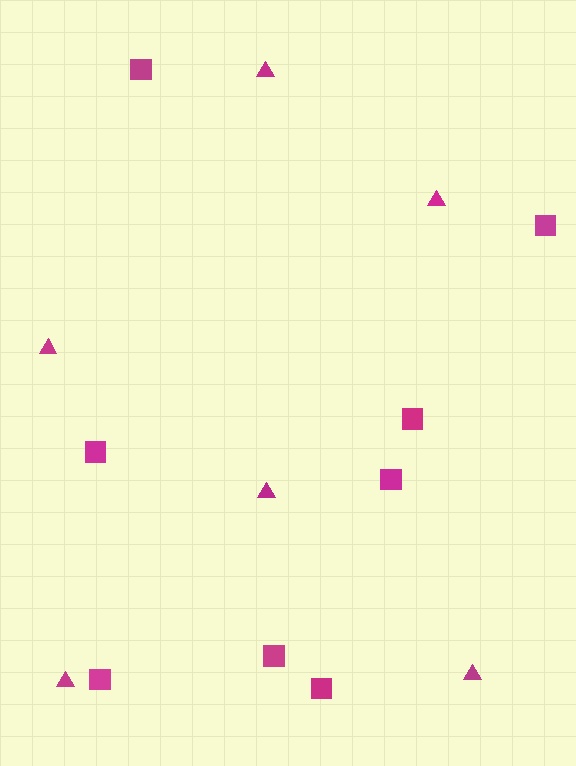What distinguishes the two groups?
There are 2 groups: one group of triangles (6) and one group of squares (8).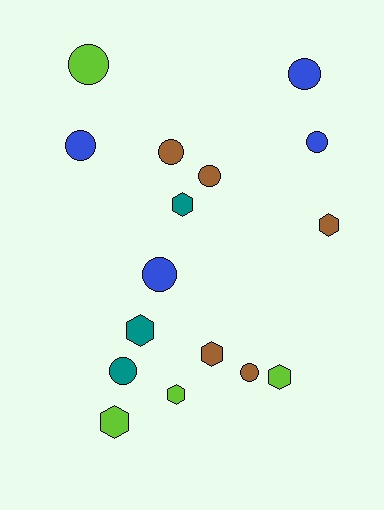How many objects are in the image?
There are 16 objects.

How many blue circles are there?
There are 4 blue circles.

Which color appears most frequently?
Brown, with 5 objects.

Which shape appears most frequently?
Circle, with 9 objects.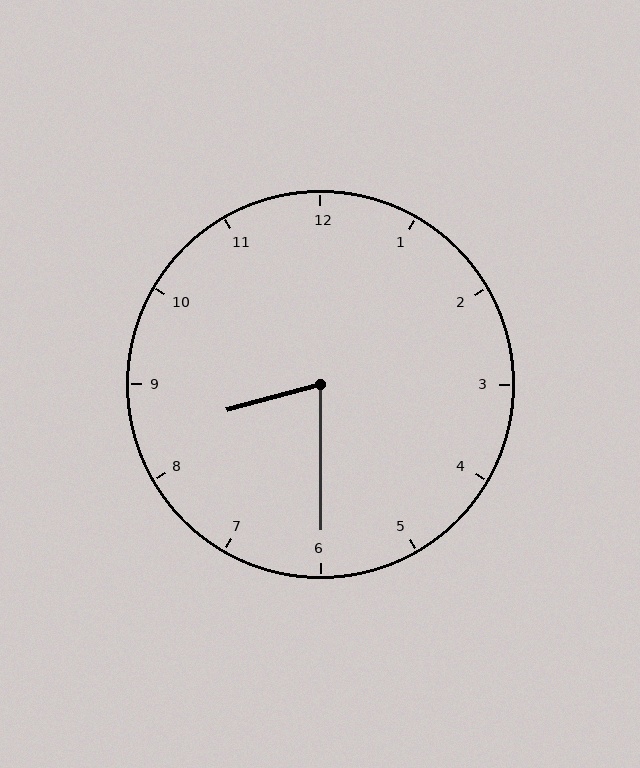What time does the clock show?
8:30.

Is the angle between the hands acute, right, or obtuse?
It is acute.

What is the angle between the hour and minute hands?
Approximately 75 degrees.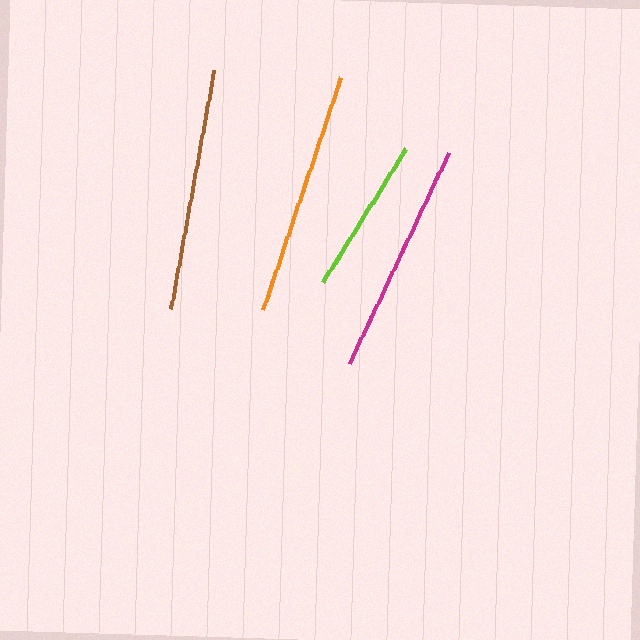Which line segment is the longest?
The orange line is the longest at approximately 245 pixels.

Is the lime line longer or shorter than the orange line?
The orange line is longer than the lime line.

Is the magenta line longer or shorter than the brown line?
The brown line is longer than the magenta line.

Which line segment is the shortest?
The lime line is the shortest at approximately 158 pixels.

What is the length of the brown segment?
The brown segment is approximately 243 pixels long.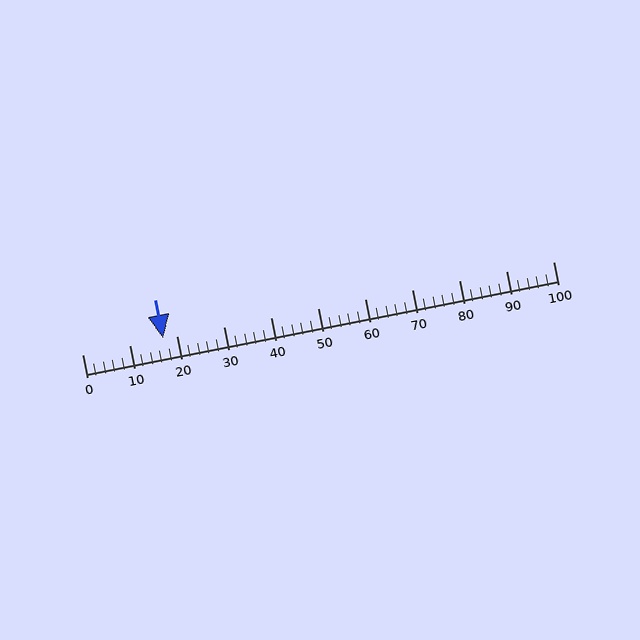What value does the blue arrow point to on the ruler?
The blue arrow points to approximately 17.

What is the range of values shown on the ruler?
The ruler shows values from 0 to 100.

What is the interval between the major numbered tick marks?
The major tick marks are spaced 10 units apart.